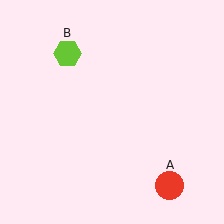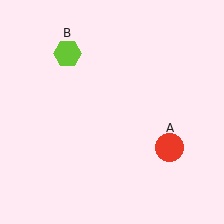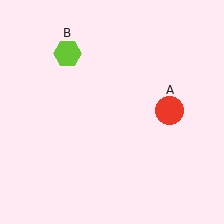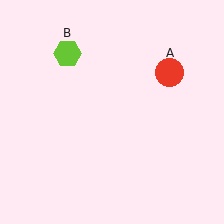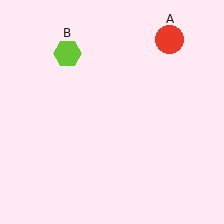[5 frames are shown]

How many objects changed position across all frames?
1 object changed position: red circle (object A).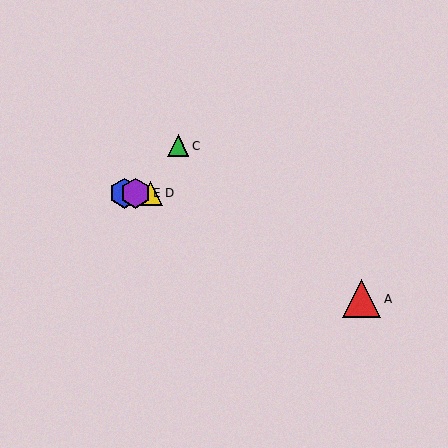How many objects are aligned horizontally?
3 objects (B, D, E) are aligned horizontally.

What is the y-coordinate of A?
Object A is at y≈299.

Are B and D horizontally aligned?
Yes, both are at y≈193.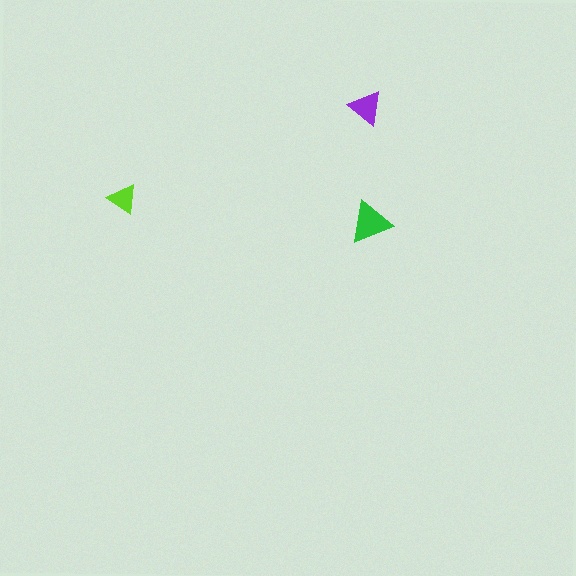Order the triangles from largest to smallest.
the green one, the purple one, the lime one.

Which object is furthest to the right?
The green triangle is rightmost.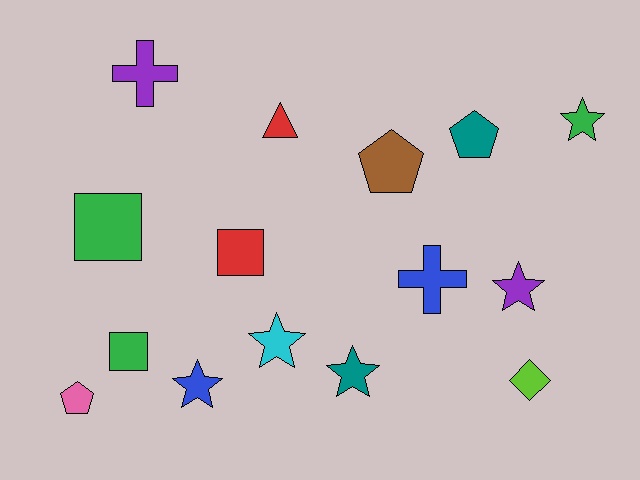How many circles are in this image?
There are no circles.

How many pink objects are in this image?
There is 1 pink object.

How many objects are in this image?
There are 15 objects.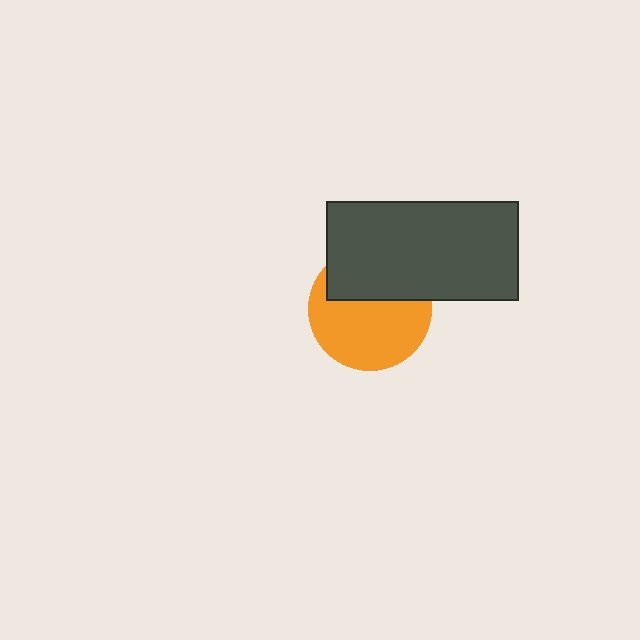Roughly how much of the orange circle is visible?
About half of it is visible (roughly 61%).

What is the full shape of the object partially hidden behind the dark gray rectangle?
The partially hidden object is an orange circle.